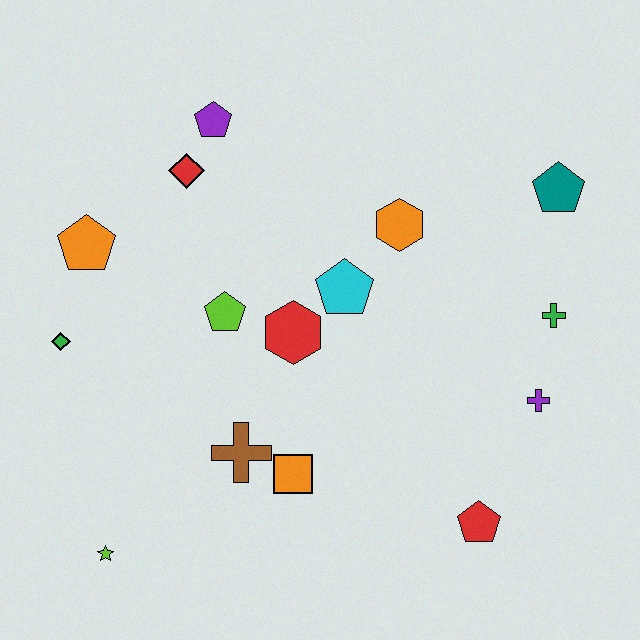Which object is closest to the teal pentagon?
The green cross is closest to the teal pentagon.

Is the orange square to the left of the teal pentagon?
Yes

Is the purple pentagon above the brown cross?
Yes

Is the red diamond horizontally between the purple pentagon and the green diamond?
Yes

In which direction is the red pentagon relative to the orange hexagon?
The red pentagon is below the orange hexagon.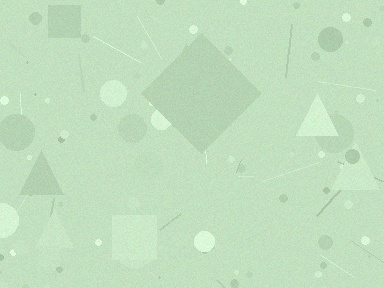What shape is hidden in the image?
A diamond is hidden in the image.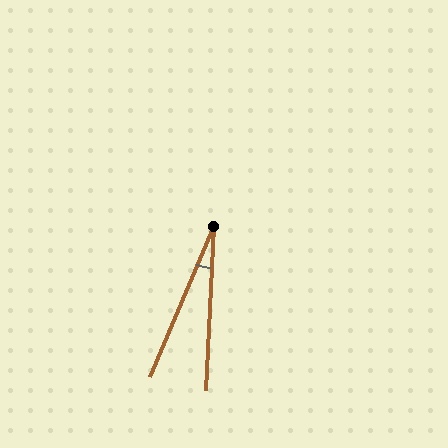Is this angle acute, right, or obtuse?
It is acute.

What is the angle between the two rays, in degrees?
Approximately 20 degrees.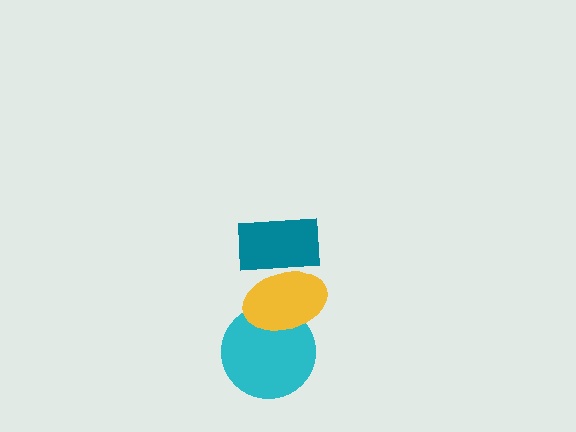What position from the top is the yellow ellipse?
The yellow ellipse is 2nd from the top.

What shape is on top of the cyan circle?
The yellow ellipse is on top of the cyan circle.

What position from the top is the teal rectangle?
The teal rectangle is 1st from the top.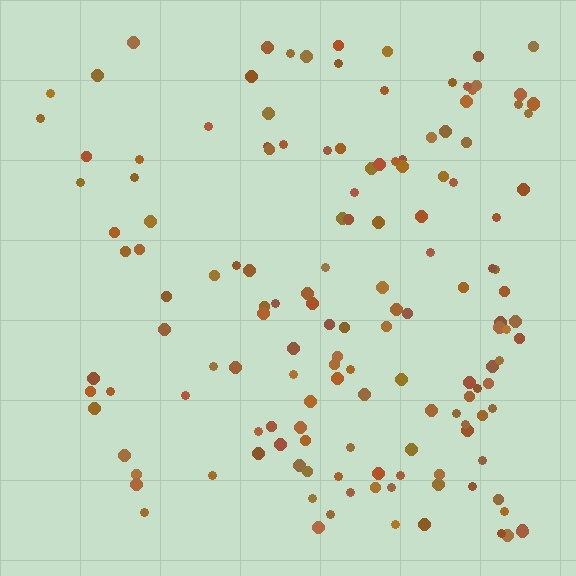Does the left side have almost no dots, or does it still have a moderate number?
Still a moderate number, just noticeably fewer than the right.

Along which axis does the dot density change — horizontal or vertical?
Horizontal.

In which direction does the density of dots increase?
From left to right, with the right side densest.